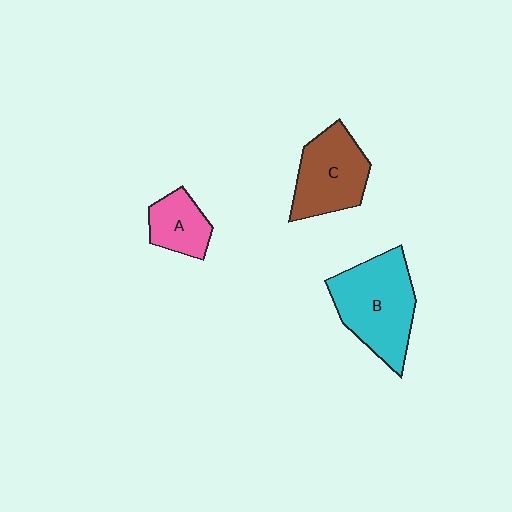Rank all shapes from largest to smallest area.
From largest to smallest: B (cyan), C (brown), A (pink).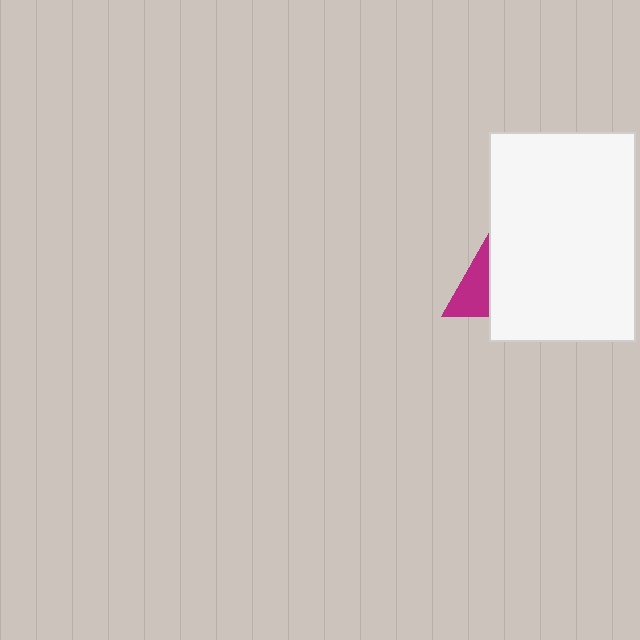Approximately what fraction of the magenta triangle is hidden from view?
Roughly 69% of the magenta triangle is hidden behind the white rectangle.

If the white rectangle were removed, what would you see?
You would see the complete magenta triangle.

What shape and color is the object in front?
The object in front is a white rectangle.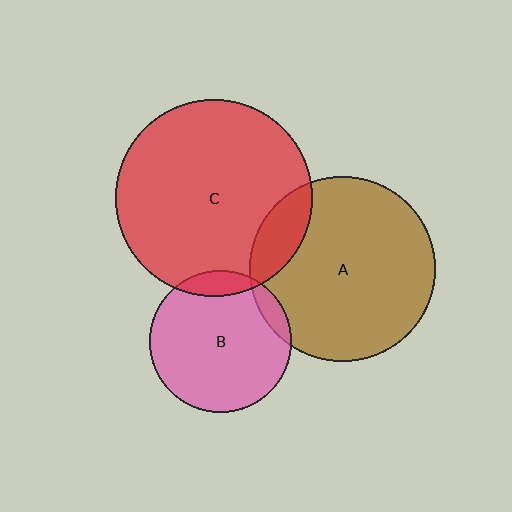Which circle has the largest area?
Circle C (red).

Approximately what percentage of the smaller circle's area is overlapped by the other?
Approximately 10%.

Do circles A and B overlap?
Yes.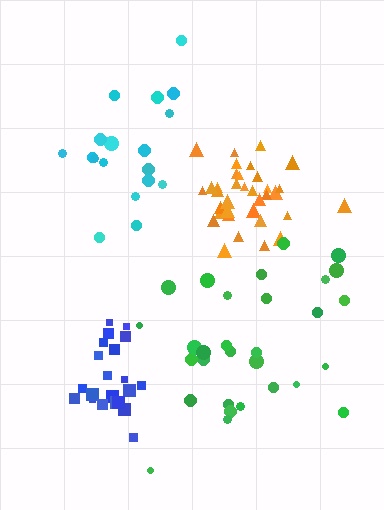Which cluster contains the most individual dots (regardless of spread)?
Orange (35).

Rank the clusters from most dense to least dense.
orange, blue, green, cyan.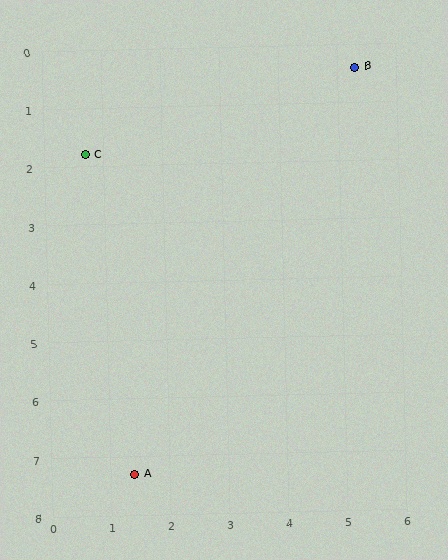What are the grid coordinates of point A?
Point A is at approximately (1.4, 7.3).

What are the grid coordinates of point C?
Point C is at approximately (0.7, 1.8).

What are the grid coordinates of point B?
Point B is at approximately (5.3, 0.4).